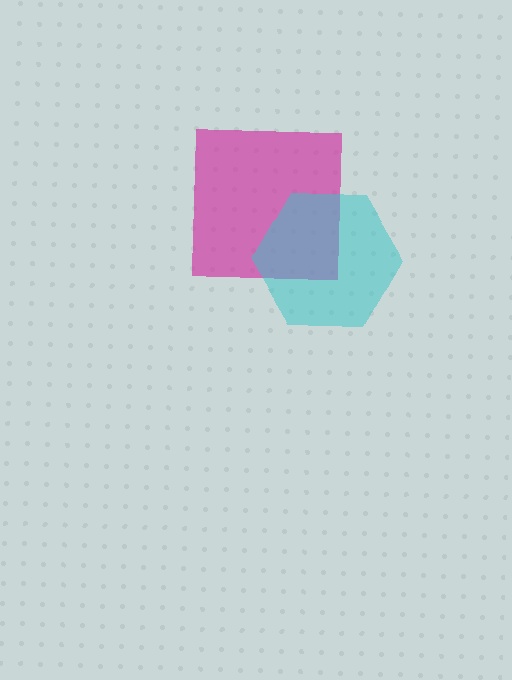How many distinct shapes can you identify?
There are 2 distinct shapes: a magenta square, a cyan hexagon.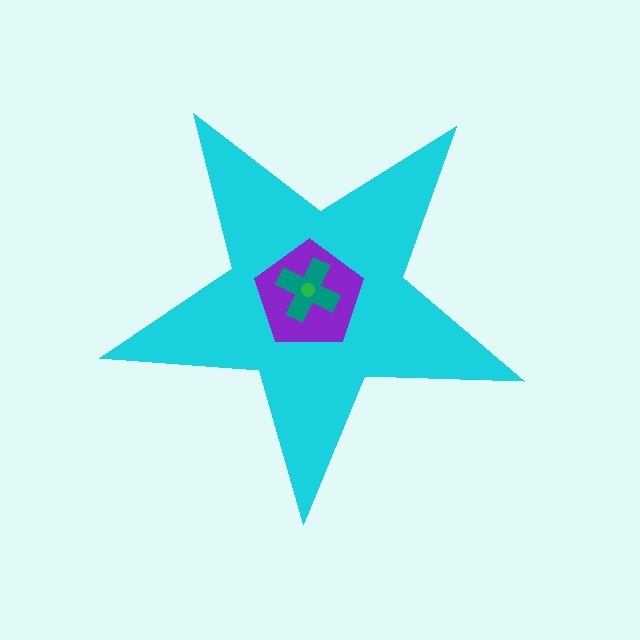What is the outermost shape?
The cyan star.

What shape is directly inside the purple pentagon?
The teal cross.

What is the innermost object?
The green circle.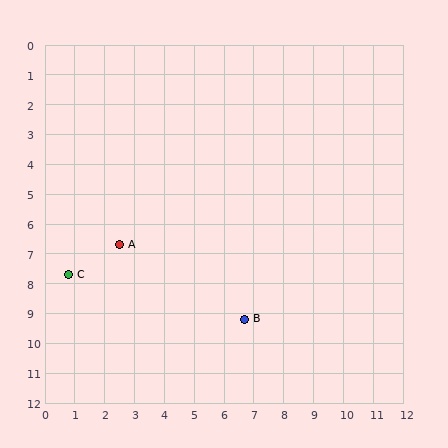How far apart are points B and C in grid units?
Points B and C are about 6.1 grid units apart.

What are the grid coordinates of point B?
Point B is at approximately (6.7, 9.2).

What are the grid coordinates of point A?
Point A is at approximately (2.5, 6.7).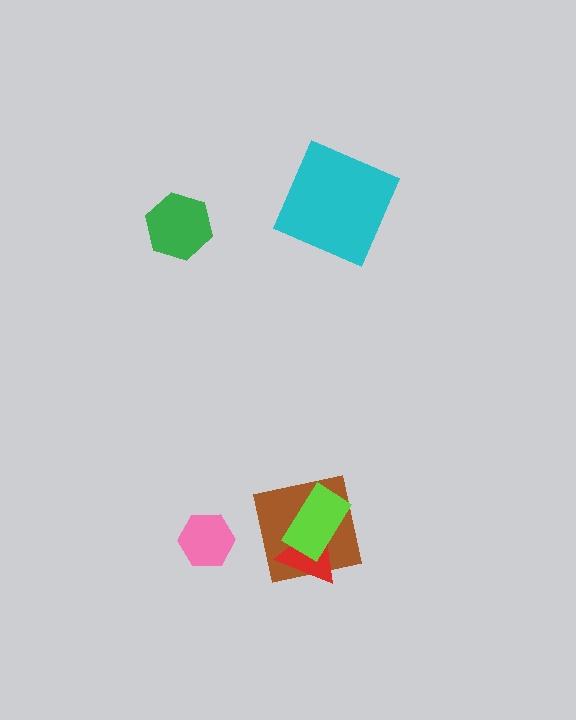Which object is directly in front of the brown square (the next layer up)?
The red triangle is directly in front of the brown square.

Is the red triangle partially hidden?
Yes, it is partially covered by another shape.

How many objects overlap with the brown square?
2 objects overlap with the brown square.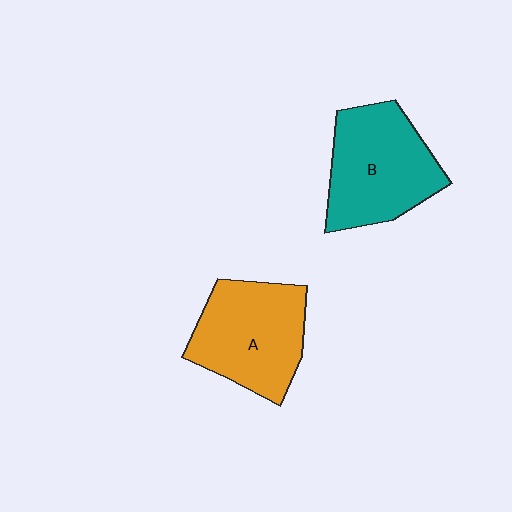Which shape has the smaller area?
Shape A (orange).